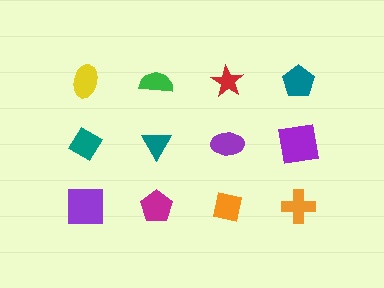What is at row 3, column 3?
An orange square.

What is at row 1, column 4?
A teal pentagon.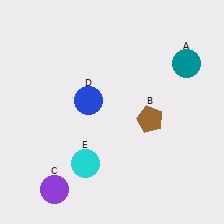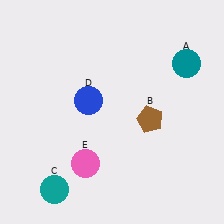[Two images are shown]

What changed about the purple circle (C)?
In Image 1, C is purple. In Image 2, it changed to teal.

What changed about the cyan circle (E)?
In Image 1, E is cyan. In Image 2, it changed to pink.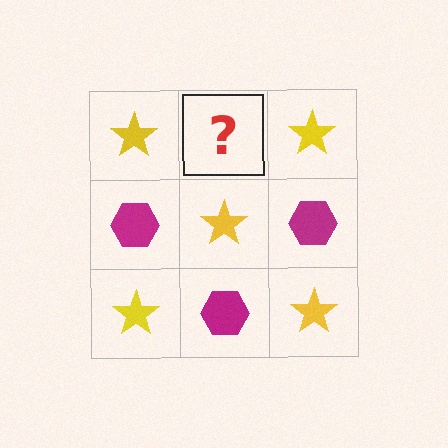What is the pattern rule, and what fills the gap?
The rule is that it alternates yellow star and magenta hexagon in a checkerboard pattern. The gap should be filled with a magenta hexagon.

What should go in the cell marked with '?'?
The missing cell should contain a magenta hexagon.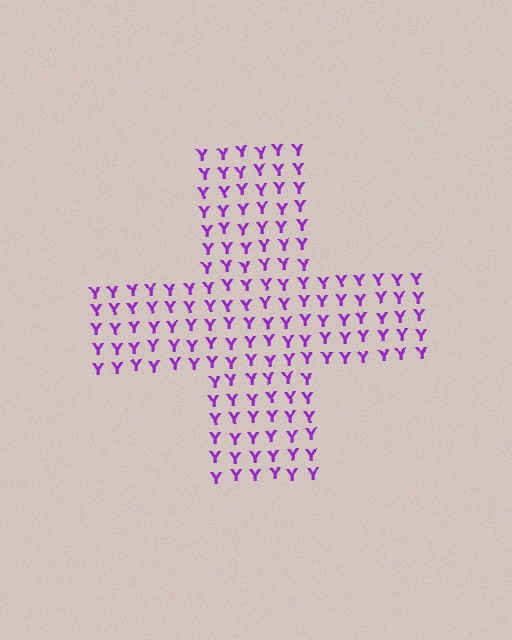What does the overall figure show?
The overall figure shows a cross.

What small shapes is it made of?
It is made of small letter Y's.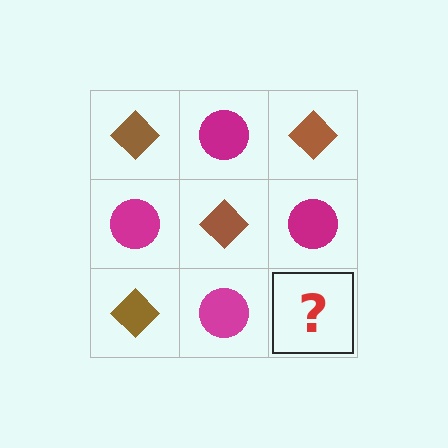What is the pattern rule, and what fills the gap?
The rule is that it alternates brown diamond and magenta circle in a checkerboard pattern. The gap should be filled with a brown diamond.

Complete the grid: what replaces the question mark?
The question mark should be replaced with a brown diamond.